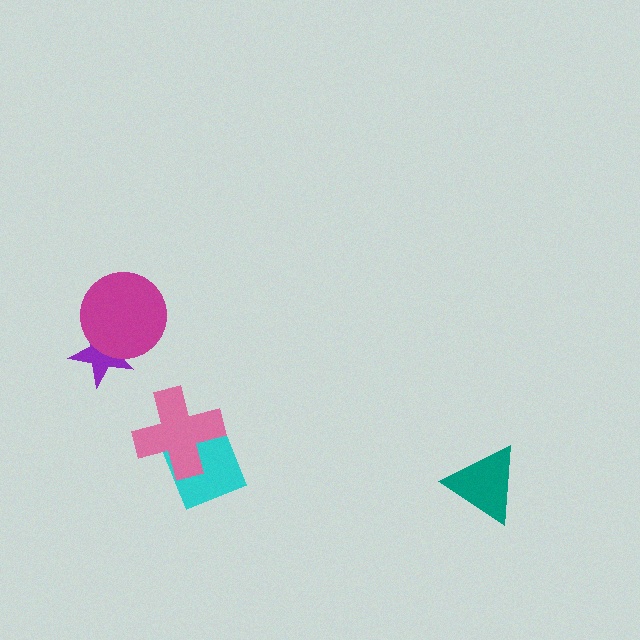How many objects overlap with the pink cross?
1 object overlaps with the pink cross.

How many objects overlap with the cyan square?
1 object overlaps with the cyan square.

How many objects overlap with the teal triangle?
0 objects overlap with the teal triangle.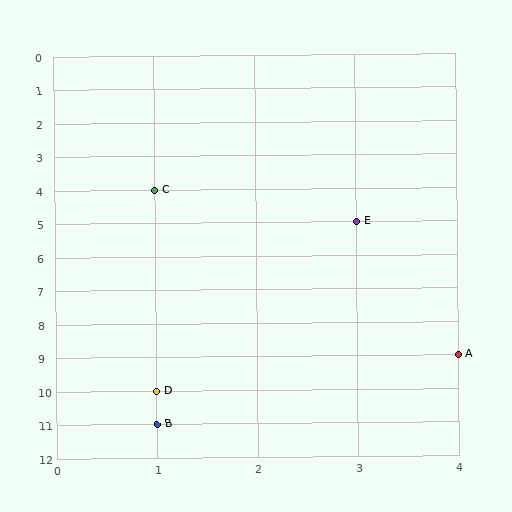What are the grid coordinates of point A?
Point A is at grid coordinates (4, 9).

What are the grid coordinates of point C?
Point C is at grid coordinates (1, 4).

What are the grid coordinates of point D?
Point D is at grid coordinates (1, 10).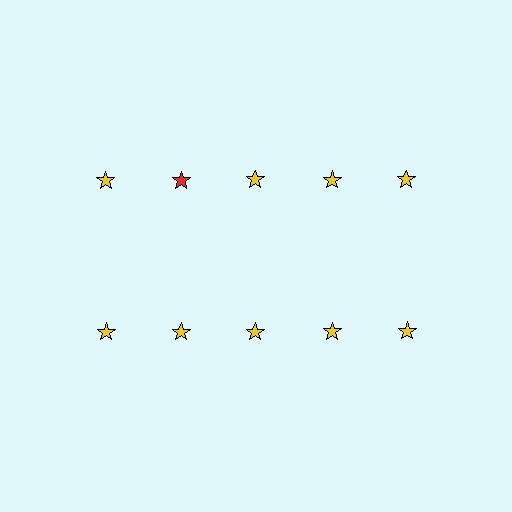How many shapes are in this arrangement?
There are 10 shapes arranged in a grid pattern.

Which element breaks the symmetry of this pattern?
The red star in the top row, second from left column breaks the symmetry. All other shapes are yellow stars.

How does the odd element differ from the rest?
It has a different color: red instead of yellow.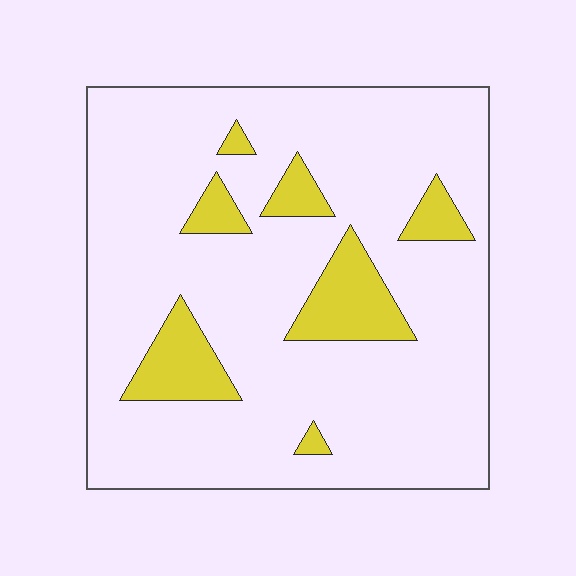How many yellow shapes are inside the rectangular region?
7.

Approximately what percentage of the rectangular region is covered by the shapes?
Approximately 15%.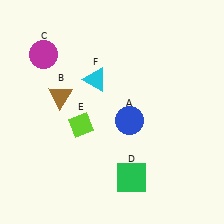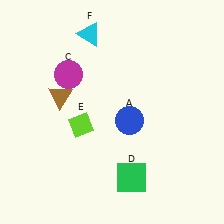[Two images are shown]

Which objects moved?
The objects that moved are: the magenta circle (C), the cyan triangle (F).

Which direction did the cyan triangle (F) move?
The cyan triangle (F) moved up.